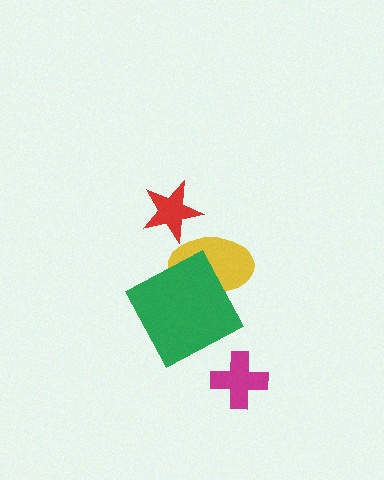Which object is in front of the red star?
The yellow ellipse is in front of the red star.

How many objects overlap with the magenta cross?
0 objects overlap with the magenta cross.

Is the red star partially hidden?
Yes, it is partially covered by another shape.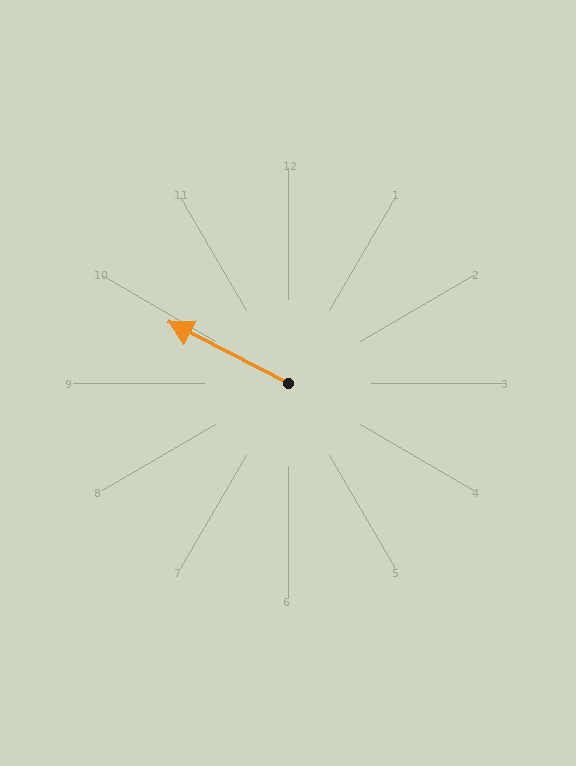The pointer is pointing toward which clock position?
Roughly 10 o'clock.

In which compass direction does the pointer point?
Northwest.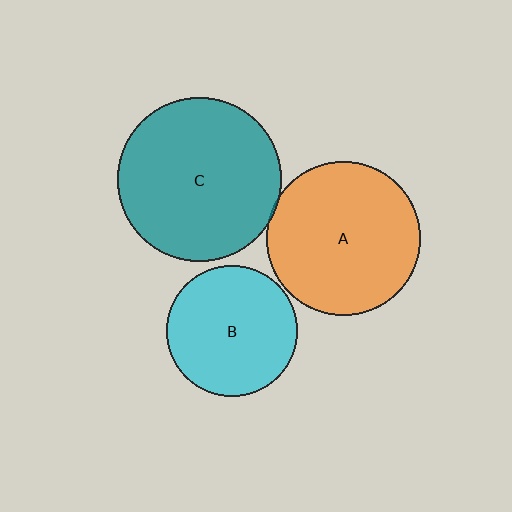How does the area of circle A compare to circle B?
Approximately 1.4 times.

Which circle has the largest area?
Circle C (teal).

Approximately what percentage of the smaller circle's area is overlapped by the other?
Approximately 5%.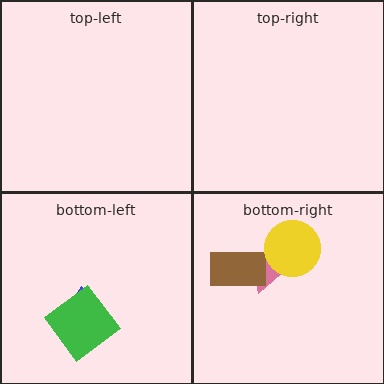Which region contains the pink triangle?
The bottom-right region.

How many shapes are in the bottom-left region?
2.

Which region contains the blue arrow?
The bottom-left region.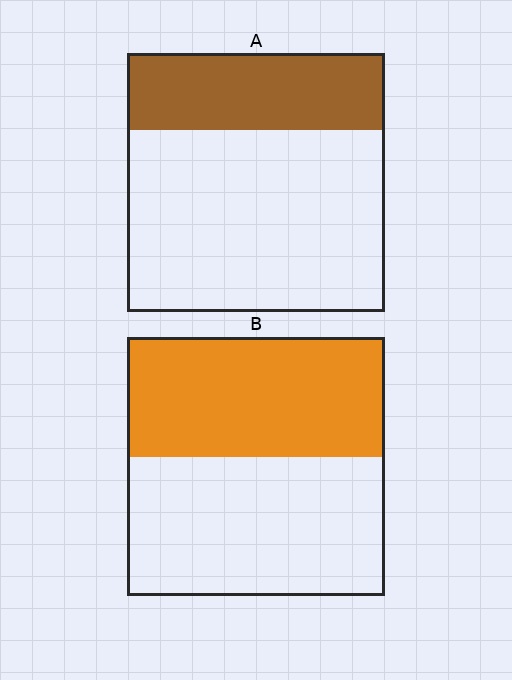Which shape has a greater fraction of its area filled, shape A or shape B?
Shape B.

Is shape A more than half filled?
No.